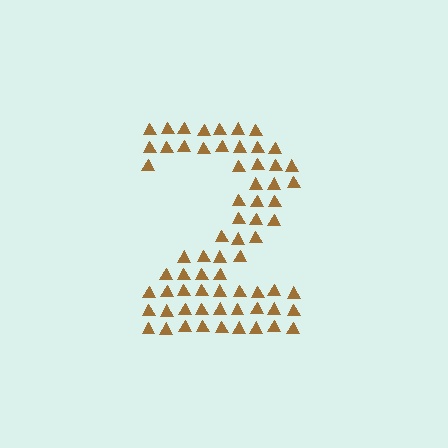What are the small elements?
The small elements are triangles.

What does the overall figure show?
The overall figure shows the digit 2.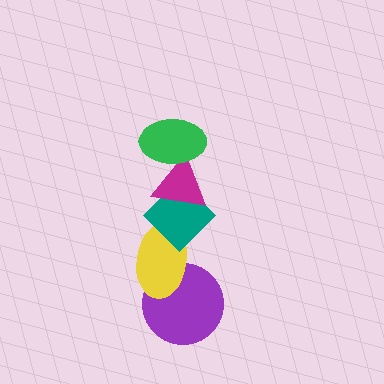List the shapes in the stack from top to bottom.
From top to bottom: the green ellipse, the magenta triangle, the teal diamond, the yellow ellipse, the purple circle.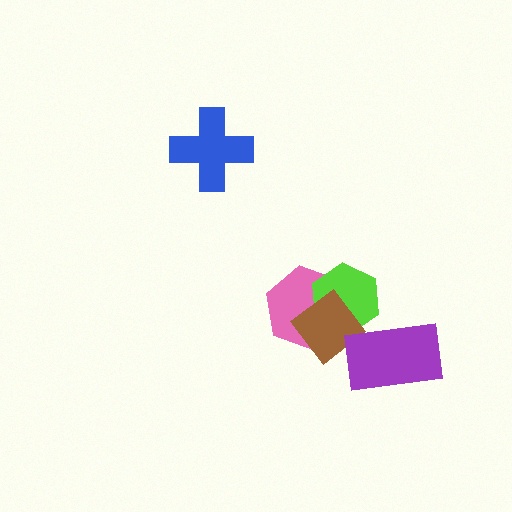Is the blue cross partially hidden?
No, no other shape covers it.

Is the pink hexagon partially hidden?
Yes, it is partially covered by another shape.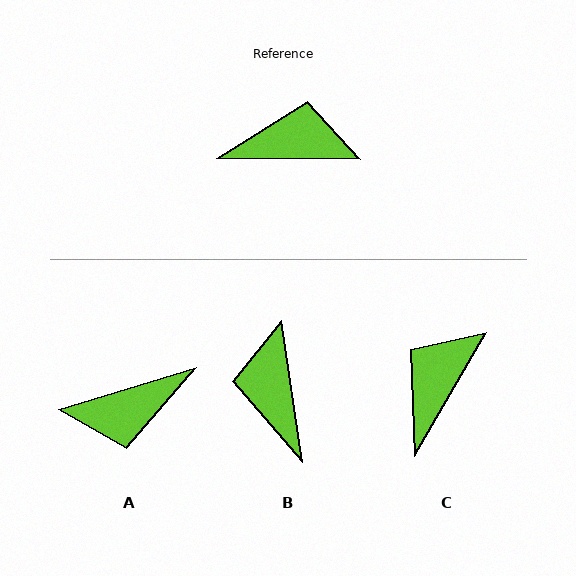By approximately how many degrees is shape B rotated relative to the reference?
Approximately 99 degrees counter-clockwise.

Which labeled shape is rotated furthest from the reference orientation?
A, about 163 degrees away.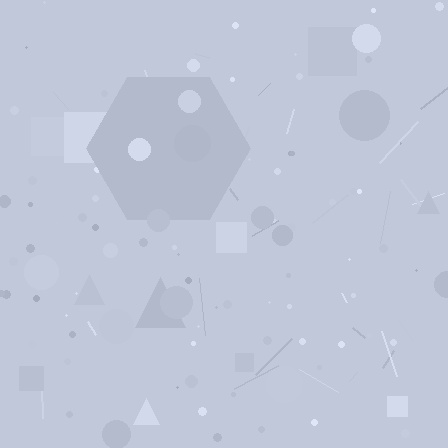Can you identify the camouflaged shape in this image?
The camouflaged shape is a hexagon.